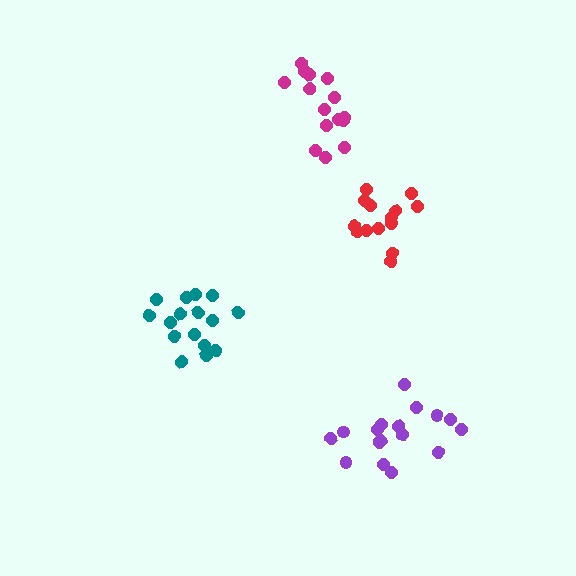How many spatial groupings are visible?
There are 4 spatial groupings.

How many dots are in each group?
Group 1: 14 dots, Group 2: 15 dots, Group 3: 16 dots, Group 4: 17 dots (62 total).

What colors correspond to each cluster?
The clusters are colored: red, magenta, teal, purple.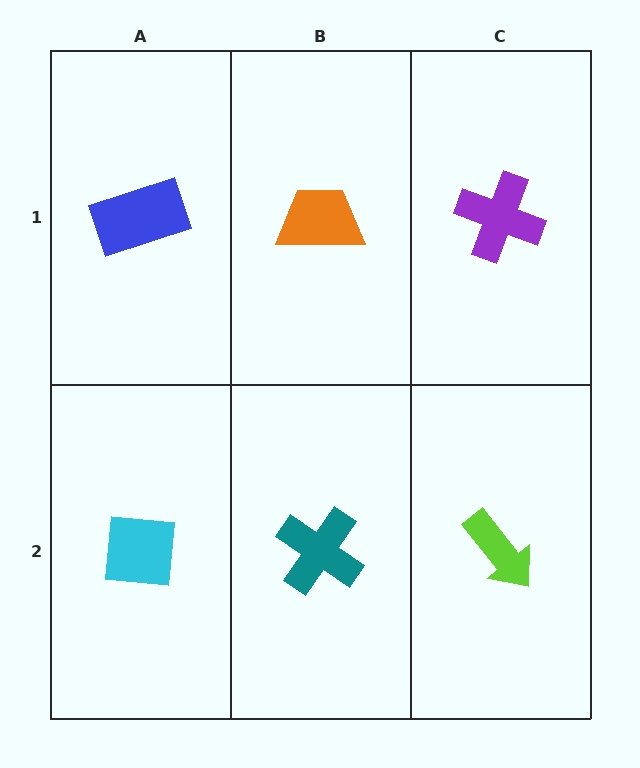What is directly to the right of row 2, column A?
A teal cross.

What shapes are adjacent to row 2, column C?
A purple cross (row 1, column C), a teal cross (row 2, column B).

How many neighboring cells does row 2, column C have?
2.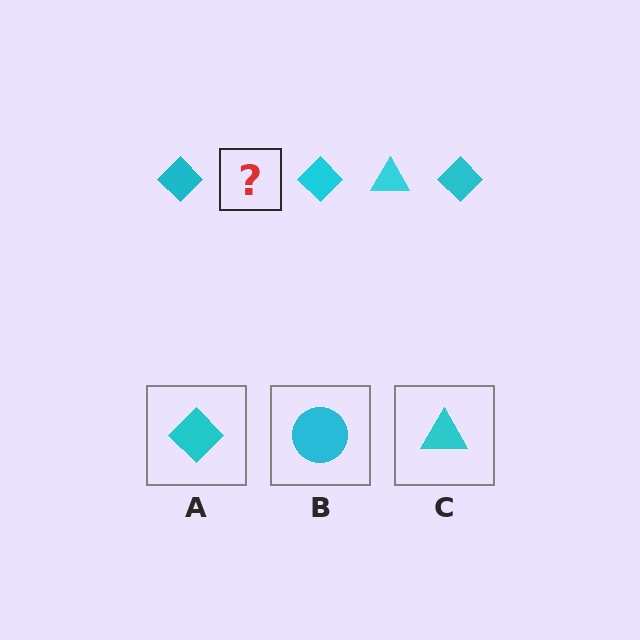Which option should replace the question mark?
Option C.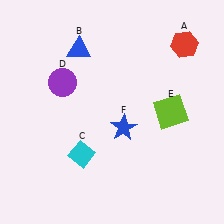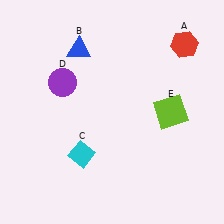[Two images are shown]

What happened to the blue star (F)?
The blue star (F) was removed in Image 2. It was in the bottom-right area of Image 1.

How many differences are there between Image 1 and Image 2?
There is 1 difference between the two images.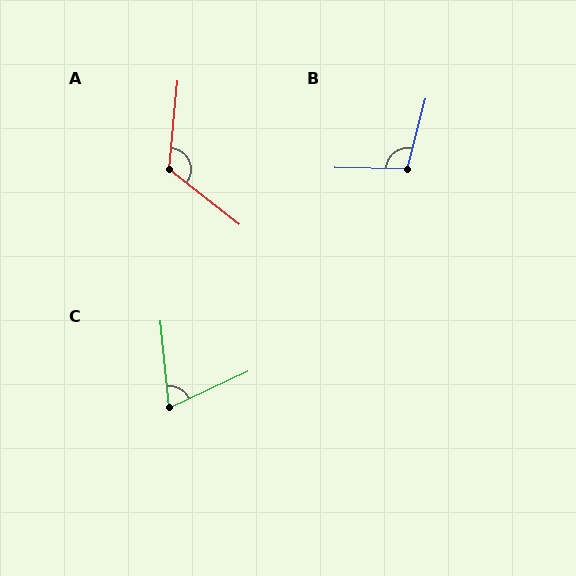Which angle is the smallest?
C, at approximately 70 degrees.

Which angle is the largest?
A, at approximately 123 degrees.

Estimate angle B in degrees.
Approximately 104 degrees.